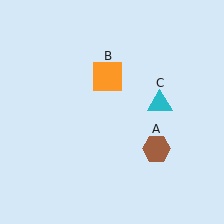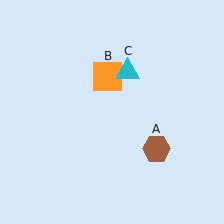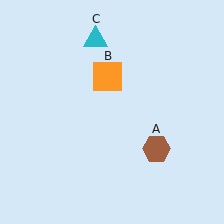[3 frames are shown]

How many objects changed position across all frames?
1 object changed position: cyan triangle (object C).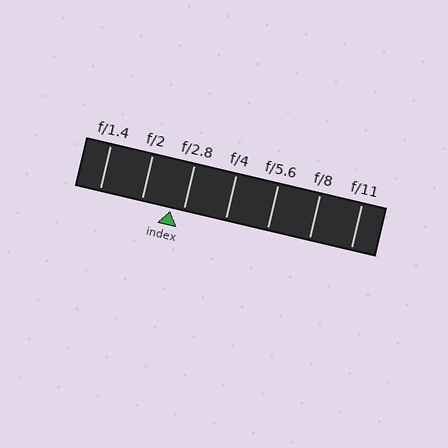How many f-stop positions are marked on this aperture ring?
There are 7 f-stop positions marked.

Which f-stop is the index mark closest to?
The index mark is closest to f/2.8.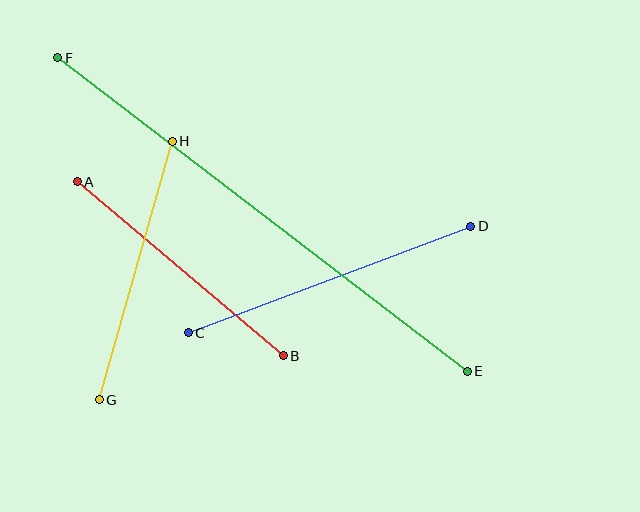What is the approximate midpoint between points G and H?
The midpoint is at approximately (136, 271) pixels.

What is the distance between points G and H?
The distance is approximately 269 pixels.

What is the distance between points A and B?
The distance is approximately 269 pixels.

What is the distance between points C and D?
The distance is approximately 302 pixels.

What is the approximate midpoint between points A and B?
The midpoint is at approximately (180, 269) pixels.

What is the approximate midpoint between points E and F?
The midpoint is at approximately (262, 215) pixels.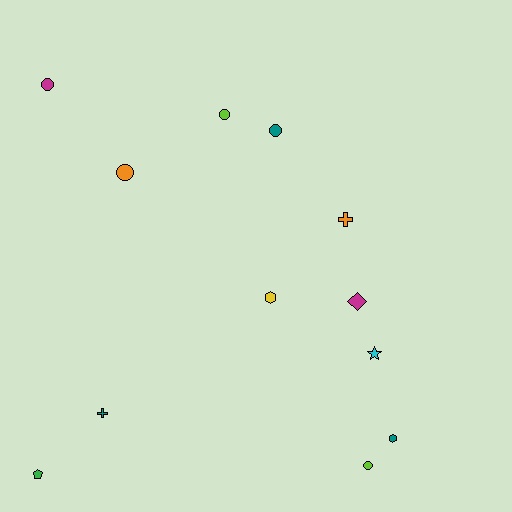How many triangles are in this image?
There are no triangles.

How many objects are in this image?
There are 12 objects.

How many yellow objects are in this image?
There is 1 yellow object.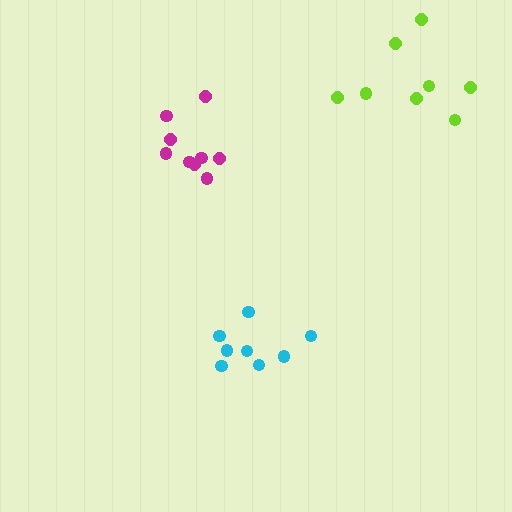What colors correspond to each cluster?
The clusters are colored: cyan, magenta, lime.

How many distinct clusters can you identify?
There are 3 distinct clusters.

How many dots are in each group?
Group 1: 8 dots, Group 2: 9 dots, Group 3: 8 dots (25 total).